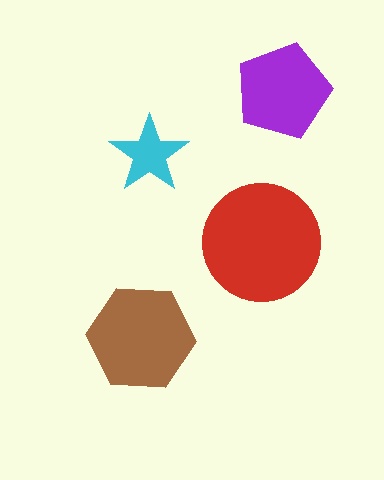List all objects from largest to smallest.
The red circle, the brown hexagon, the purple pentagon, the cyan star.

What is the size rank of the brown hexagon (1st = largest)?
2nd.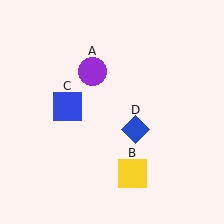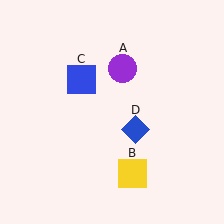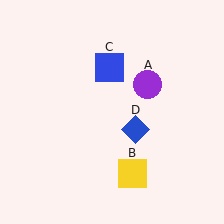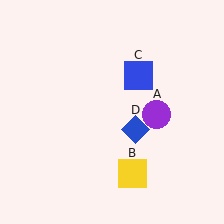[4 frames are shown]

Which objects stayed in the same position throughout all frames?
Yellow square (object B) and blue diamond (object D) remained stationary.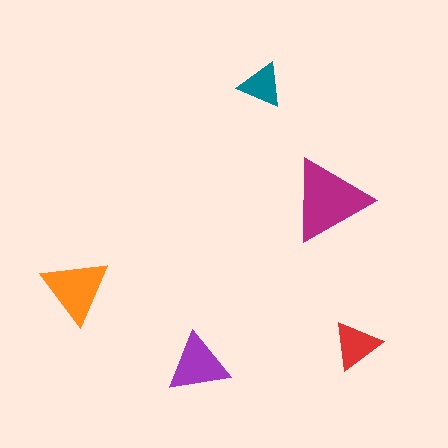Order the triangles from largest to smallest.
the magenta one, the orange one, the purple one, the red one, the teal one.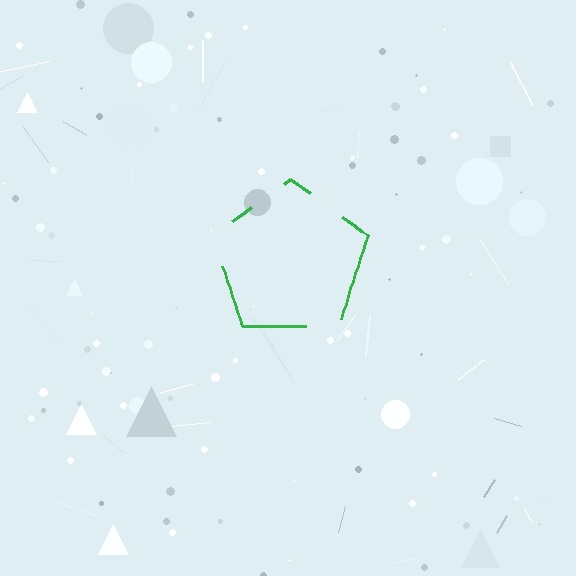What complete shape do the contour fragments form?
The contour fragments form a pentagon.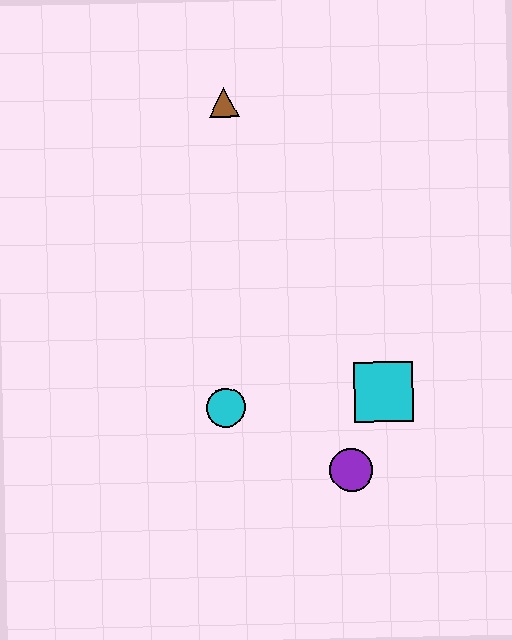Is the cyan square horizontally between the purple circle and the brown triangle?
No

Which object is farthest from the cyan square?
The brown triangle is farthest from the cyan square.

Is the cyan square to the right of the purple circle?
Yes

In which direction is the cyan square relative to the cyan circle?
The cyan square is to the right of the cyan circle.